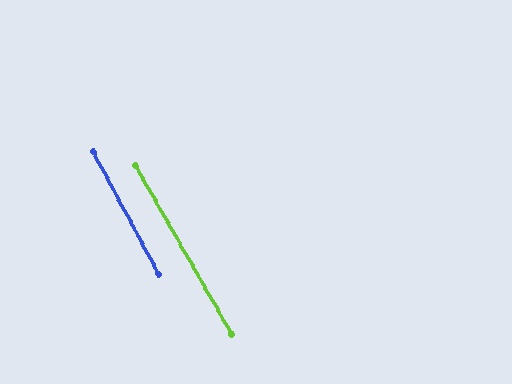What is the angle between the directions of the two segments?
Approximately 1 degree.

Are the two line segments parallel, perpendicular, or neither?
Parallel — their directions differ by only 1.4°.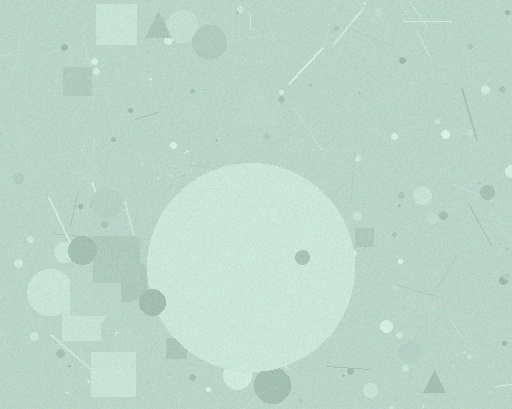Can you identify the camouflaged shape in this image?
The camouflaged shape is a circle.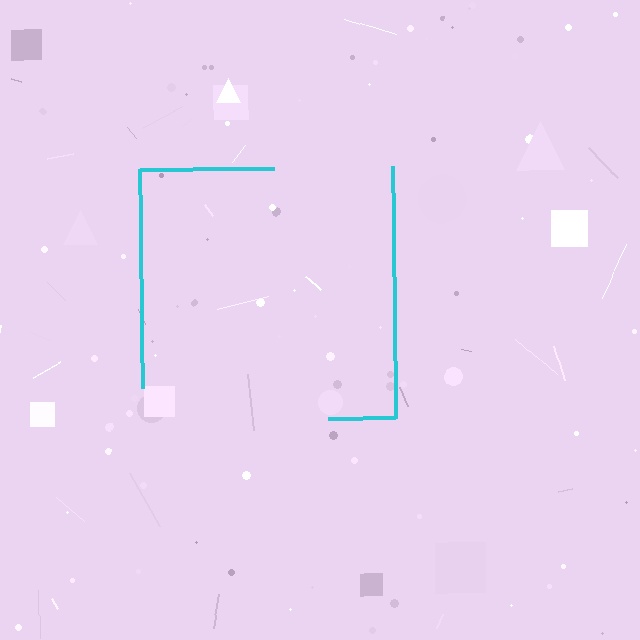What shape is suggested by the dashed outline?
The dashed outline suggests a square.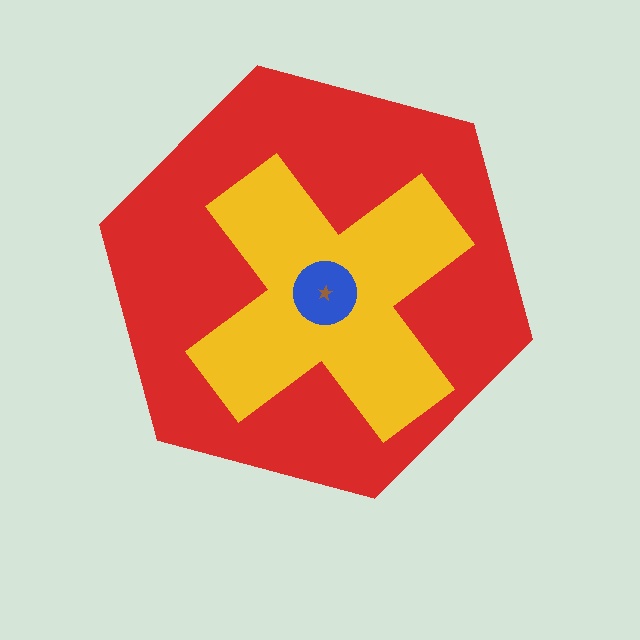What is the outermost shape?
The red hexagon.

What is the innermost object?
The brown star.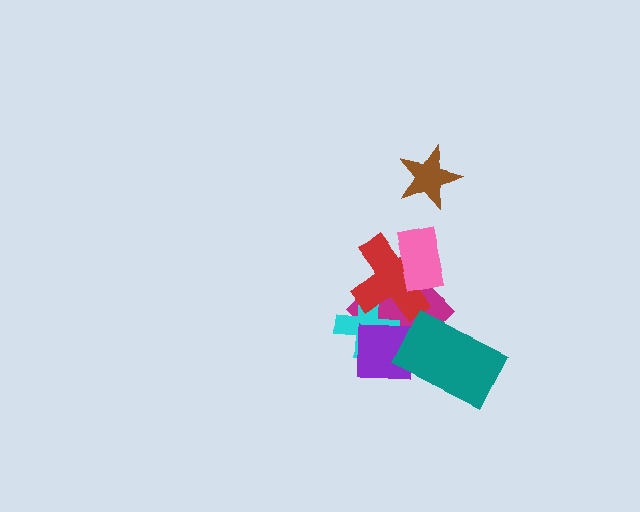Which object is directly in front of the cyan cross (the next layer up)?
The red cross is directly in front of the cyan cross.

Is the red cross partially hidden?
Yes, it is partially covered by another shape.